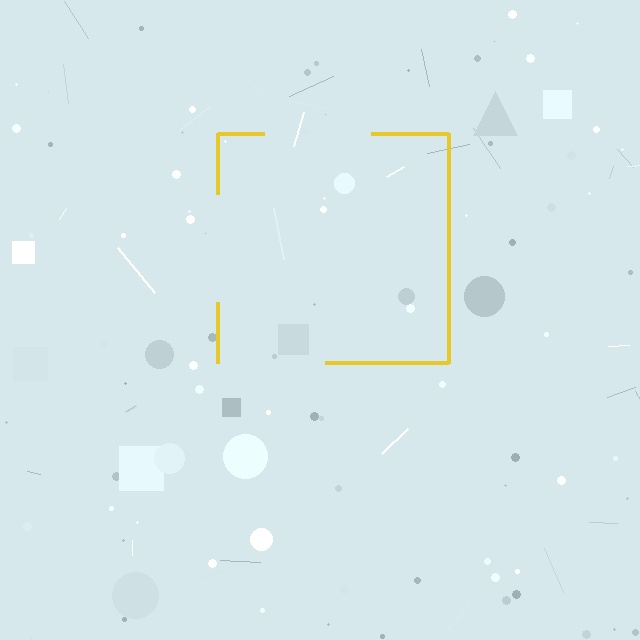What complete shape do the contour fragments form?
The contour fragments form a square.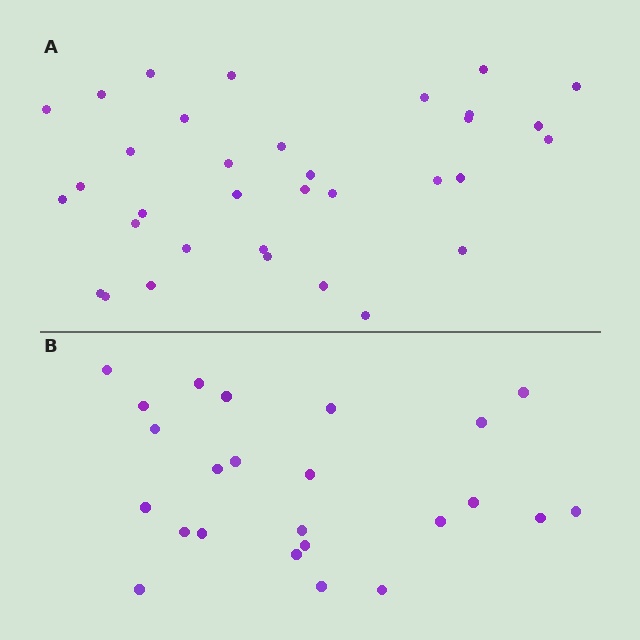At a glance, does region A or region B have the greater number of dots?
Region A (the top region) has more dots.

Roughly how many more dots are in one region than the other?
Region A has roughly 10 or so more dots than region B.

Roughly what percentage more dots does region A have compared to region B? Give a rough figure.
About 40% more.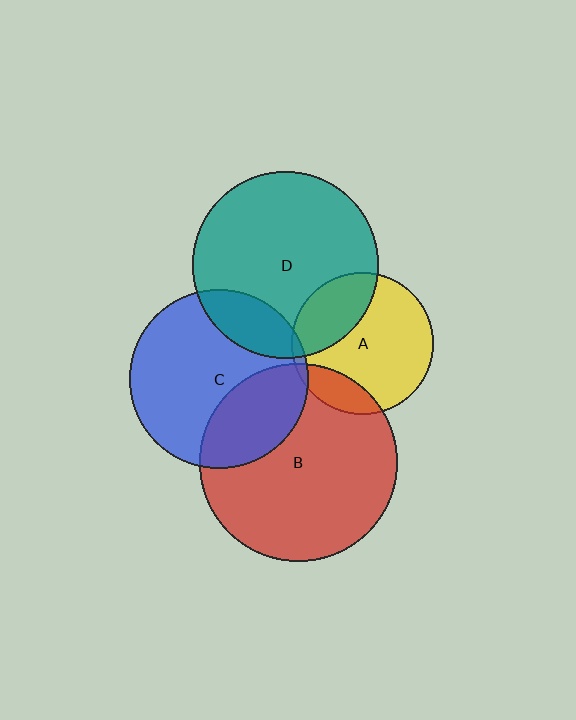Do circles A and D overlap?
Yes.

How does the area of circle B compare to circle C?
Approximately 1.2 times.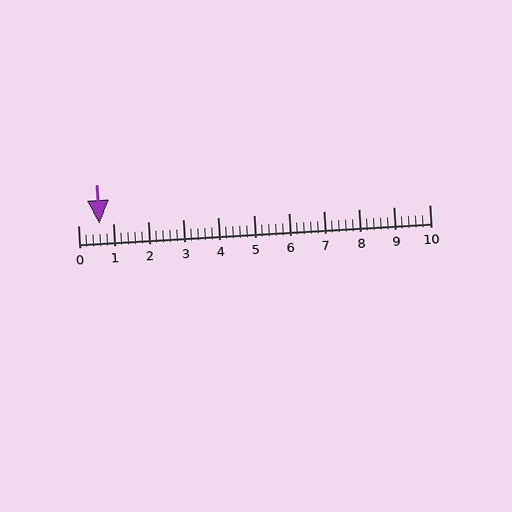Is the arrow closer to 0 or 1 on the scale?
The arrow is closer to 1.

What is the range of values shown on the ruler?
The ruler shows values from 0 to 10.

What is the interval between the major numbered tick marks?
The major tick marks are spaced 1 units apart.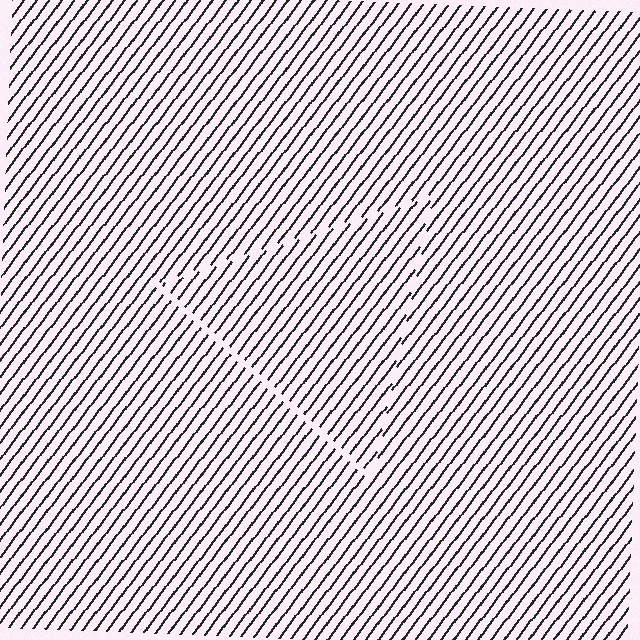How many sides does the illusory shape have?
3 sides — the line-ends trace a triangle.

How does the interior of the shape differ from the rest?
The interior of the shape contains the same grating, shifted by half a period — the contour is defined by the phase discontinuity where line-ends from the inner and outer gratings abut.